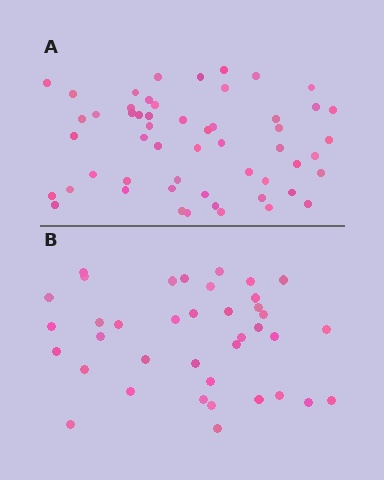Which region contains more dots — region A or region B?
Region A (the top region) has more dots.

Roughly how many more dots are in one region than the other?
Region A has approximately 15 more dots than region B.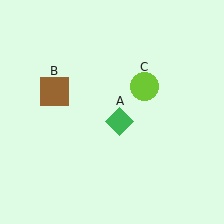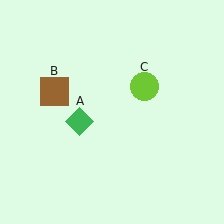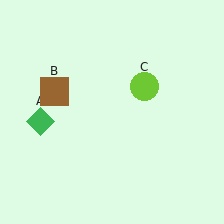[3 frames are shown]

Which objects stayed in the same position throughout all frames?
Brown square (object B) and lime circle (object C) remained stationary.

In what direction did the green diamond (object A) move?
The green diamond (object A) moved left.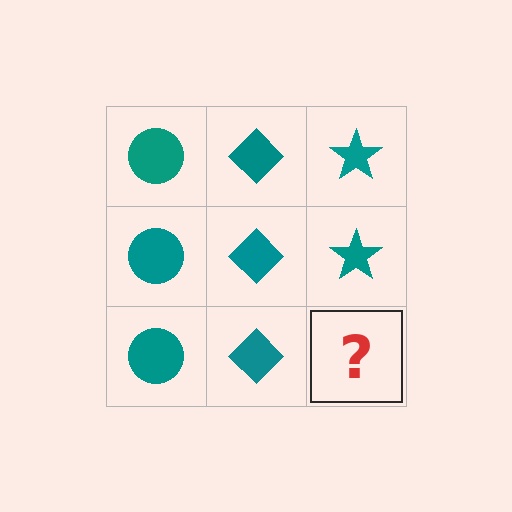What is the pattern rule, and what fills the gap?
The rule is that each column has a consistent shape. The gap should be filled with a teal star.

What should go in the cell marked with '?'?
The missing cell should contain a teal star.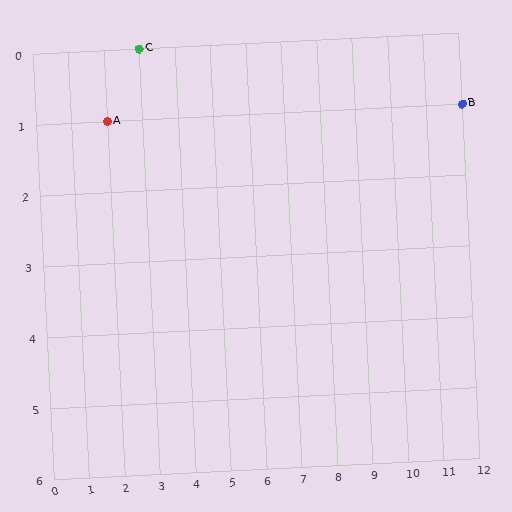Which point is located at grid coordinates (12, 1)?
Point B is at (12, 1).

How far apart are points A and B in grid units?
Points A and B are 10 columns apart.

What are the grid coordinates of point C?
Point C is at grid coordinates (3, 0).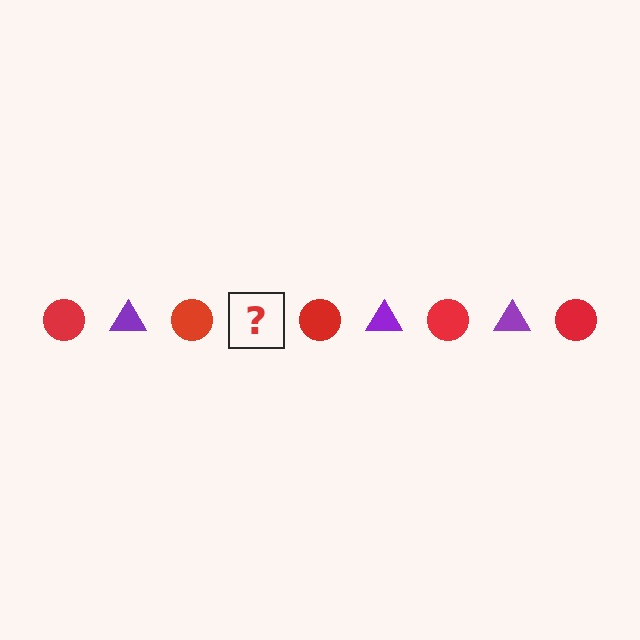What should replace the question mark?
The question mark should be replaced with a purple triangle.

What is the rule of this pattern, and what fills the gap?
The rule is that the pattern alternates between red circle and purple triangle. The gap should be filled with a purple triangle.